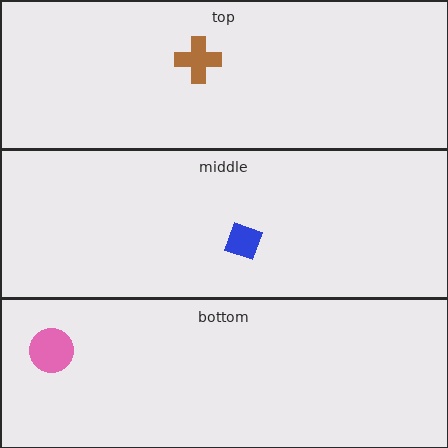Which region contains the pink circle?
The bottom region.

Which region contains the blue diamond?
The middle region.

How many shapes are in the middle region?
1.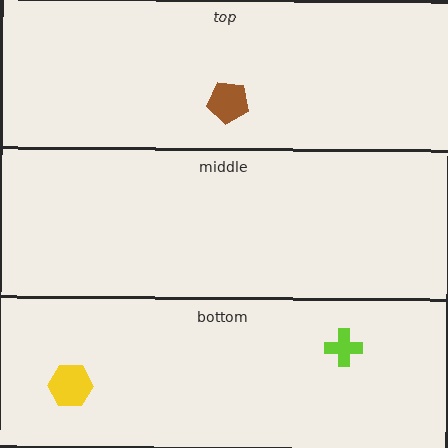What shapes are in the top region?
The brown pentagon.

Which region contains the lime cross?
The bottom region.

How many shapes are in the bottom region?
2.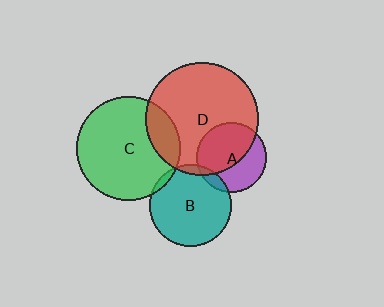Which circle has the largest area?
Circle D (red).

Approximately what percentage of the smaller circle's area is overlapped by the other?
Approximately 10%.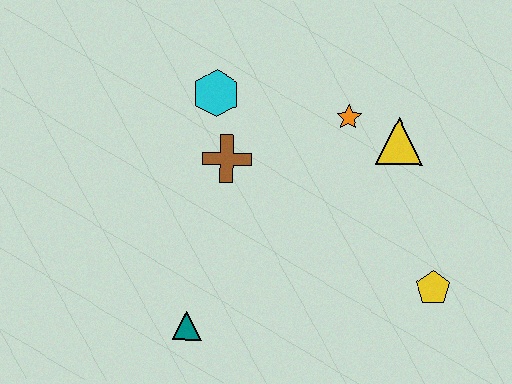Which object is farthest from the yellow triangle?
The teal triangle is farthest from the yellow triangle.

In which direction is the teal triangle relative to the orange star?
The teal triangle is below the orange star.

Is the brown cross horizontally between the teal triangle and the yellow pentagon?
Yes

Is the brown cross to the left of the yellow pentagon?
Yes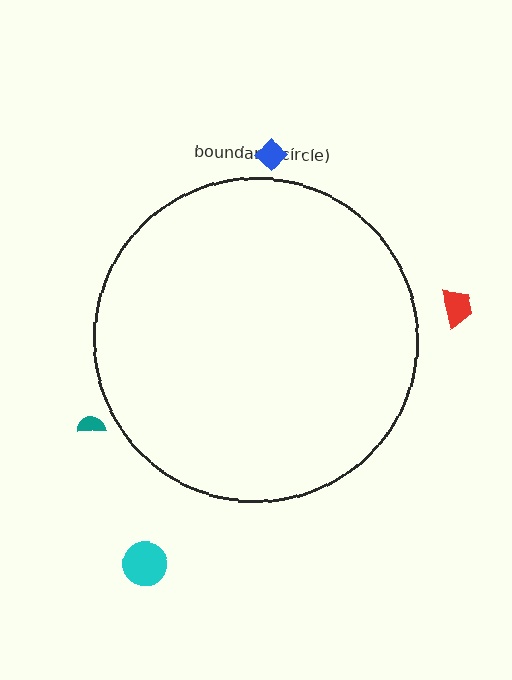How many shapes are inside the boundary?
0 inside, 4 outside.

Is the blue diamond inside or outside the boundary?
Outside.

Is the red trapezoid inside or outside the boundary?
Outside.